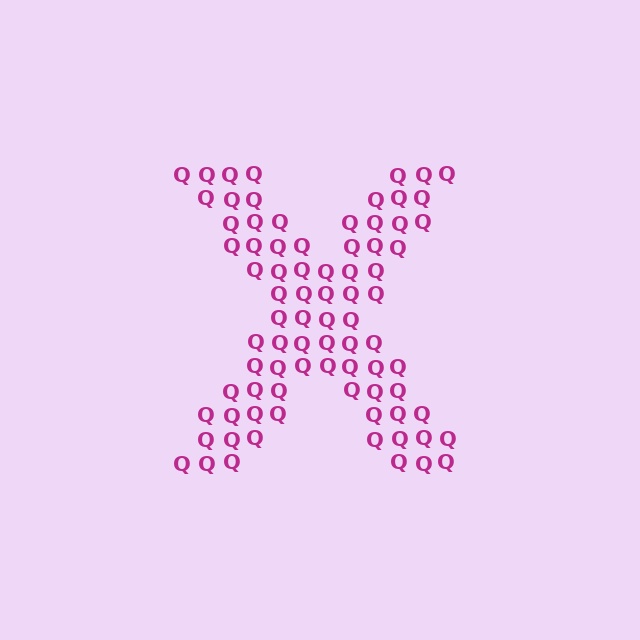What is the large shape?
The large shape is the letter X.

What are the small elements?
The small elements are letter Q's.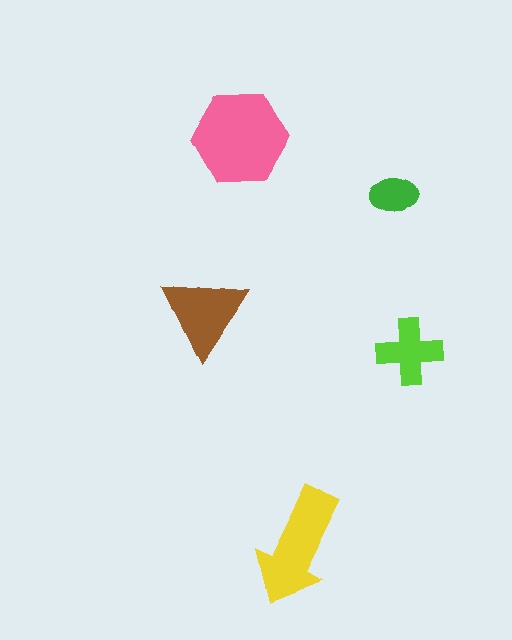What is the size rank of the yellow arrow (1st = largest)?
2nd.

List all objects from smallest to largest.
The green ellipse, the lime cross, the brown triangle, the yellow arrow, the pink hexagon.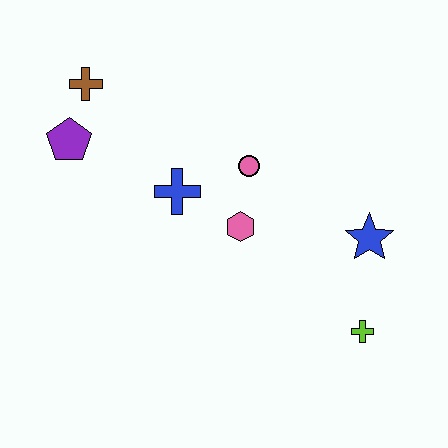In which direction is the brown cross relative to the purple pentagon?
The brown cross is above the purple pentagon.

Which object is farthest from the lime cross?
The brown cross is farthest from the lime cross.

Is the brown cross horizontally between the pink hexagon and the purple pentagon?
Yes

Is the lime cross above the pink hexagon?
No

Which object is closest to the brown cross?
The purple pentagon is closest to the brown cross.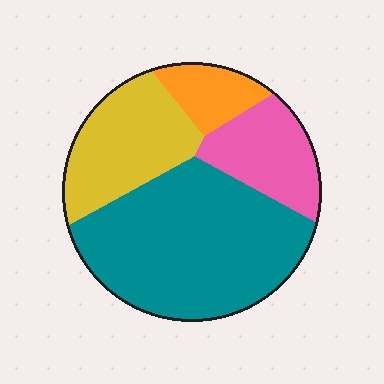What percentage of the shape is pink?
Pink takes up about one sixth (1/6) of the shape.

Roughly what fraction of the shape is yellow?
Yellow covers about 25% of the shape.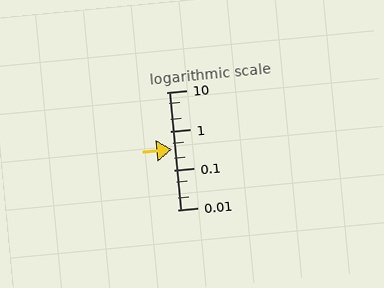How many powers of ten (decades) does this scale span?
The scale spans 3 decades, from 0.01 to 10.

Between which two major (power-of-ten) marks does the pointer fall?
The pointer is between 0.1 and 1.